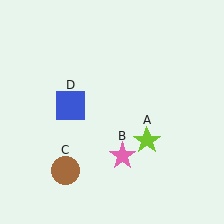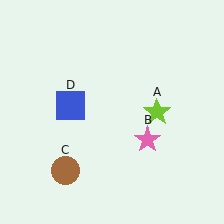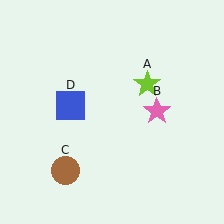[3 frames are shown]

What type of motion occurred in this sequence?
The lime star (object A), pink star (object B) rotated counterclockwise around the center of the scene.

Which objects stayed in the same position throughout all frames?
Brown circle (object C) and blue square (object D) remained stationary.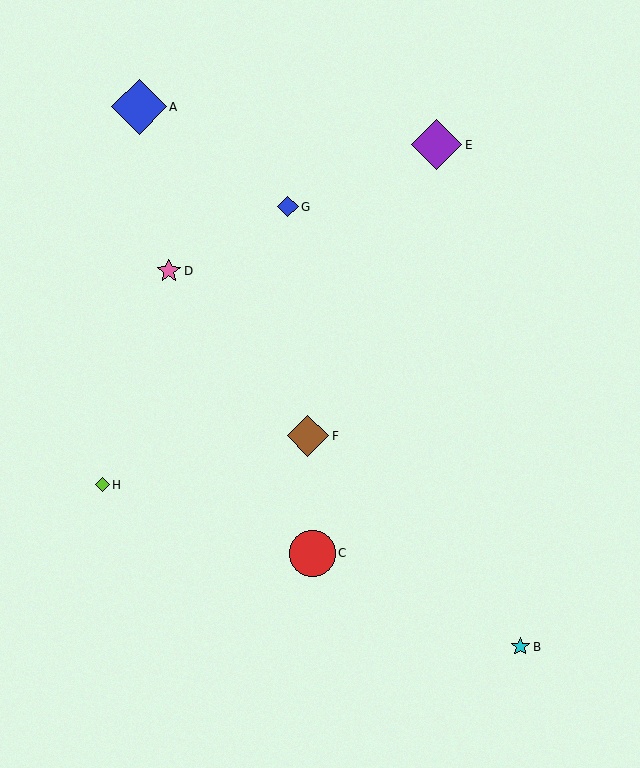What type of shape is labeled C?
Shape C is a red circle.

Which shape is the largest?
The blue diamond (labeled A) is the largest.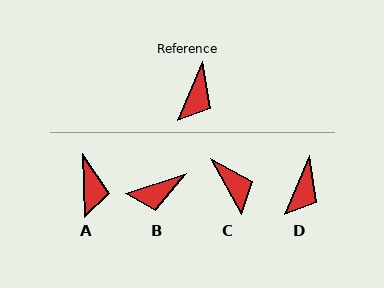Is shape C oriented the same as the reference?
No, it is off by about 53 degrees.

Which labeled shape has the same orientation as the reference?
D.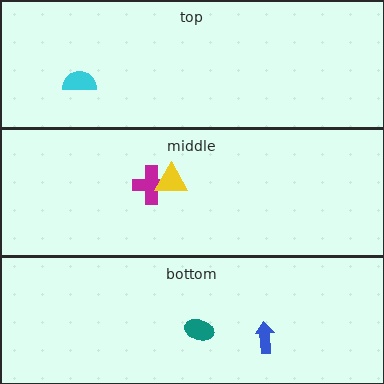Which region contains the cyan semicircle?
The top region.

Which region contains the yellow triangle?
The middle region.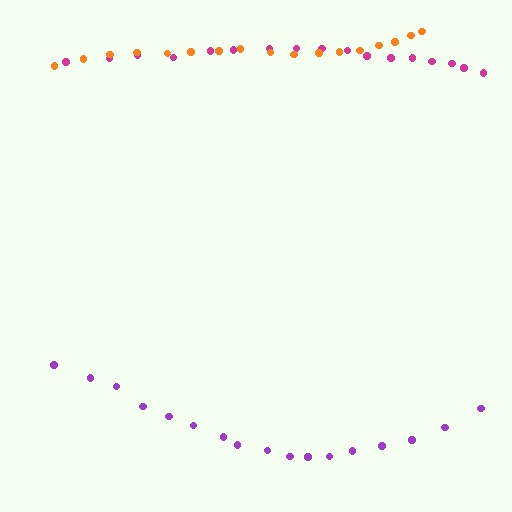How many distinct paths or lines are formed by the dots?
There are 3 distinct paths.